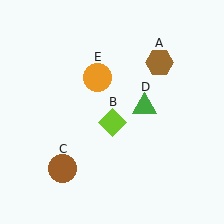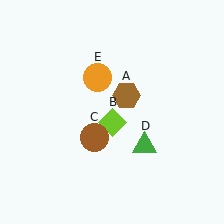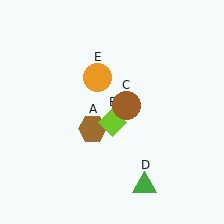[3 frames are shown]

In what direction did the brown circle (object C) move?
The brown circle (object C) moved up and to the right.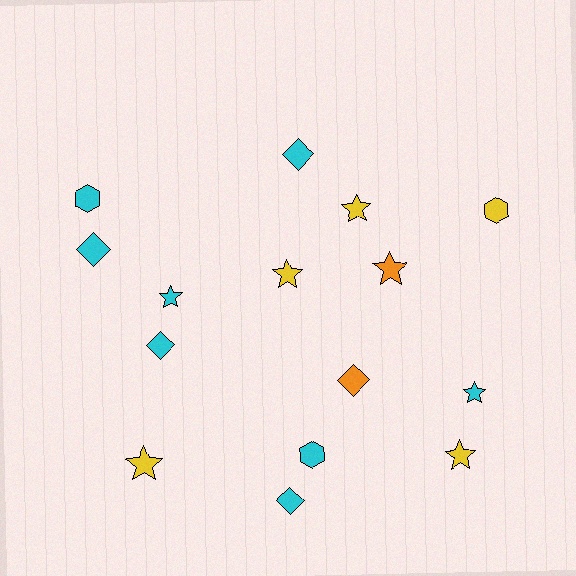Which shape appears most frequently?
Star, with 7 objects.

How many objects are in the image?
There are 15 objects.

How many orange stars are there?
There is 1 orange star.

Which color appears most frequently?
Cyan, with 8 objects.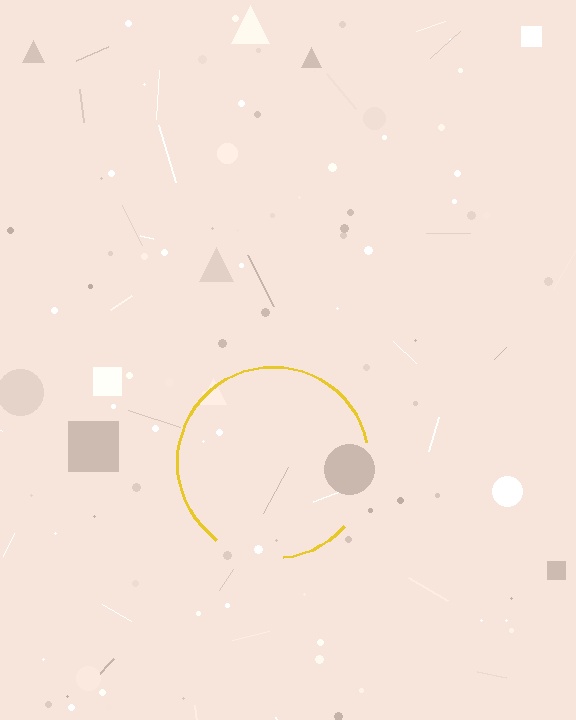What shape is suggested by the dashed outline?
The dashed outline suggests a circle.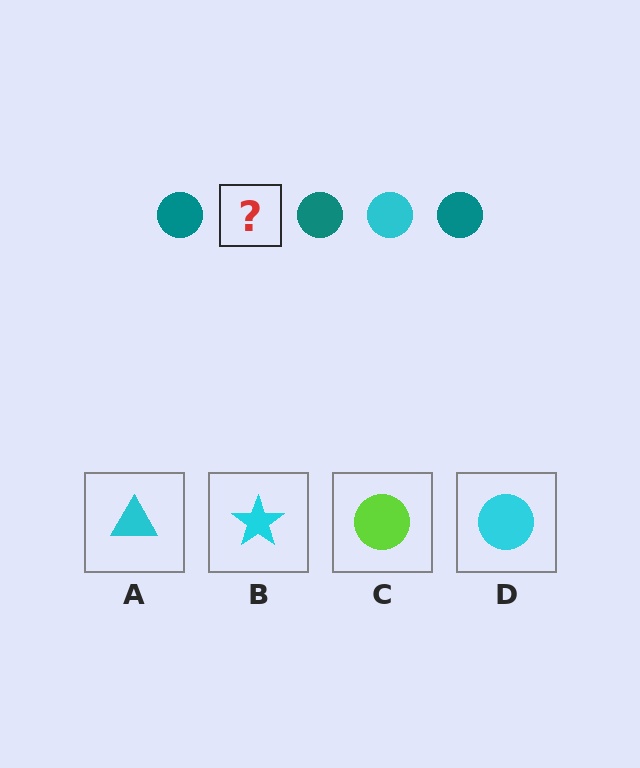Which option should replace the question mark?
Option D.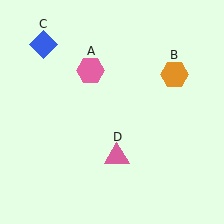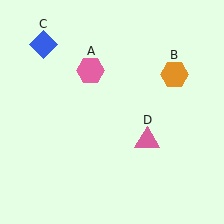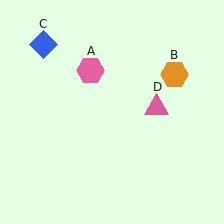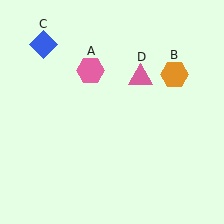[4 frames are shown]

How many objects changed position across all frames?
1 object changed position: pink triangle (object D).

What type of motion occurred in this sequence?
The pink triangle (object D) rotated counterclockwise around the center of the scene.